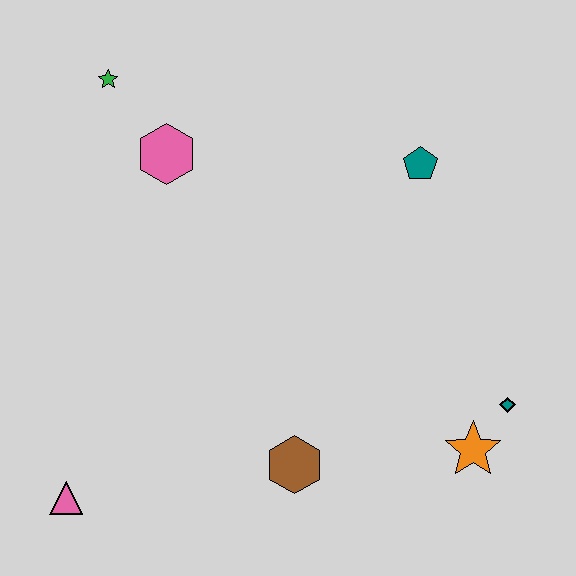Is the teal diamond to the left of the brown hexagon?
No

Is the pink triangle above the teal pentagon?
No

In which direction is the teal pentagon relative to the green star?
The teal pentagon is to the right of the green star.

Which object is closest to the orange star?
The teal diamond is closest to the orange star.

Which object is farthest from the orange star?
The green star is farthest from the orange star.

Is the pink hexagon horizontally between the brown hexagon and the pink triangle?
Yes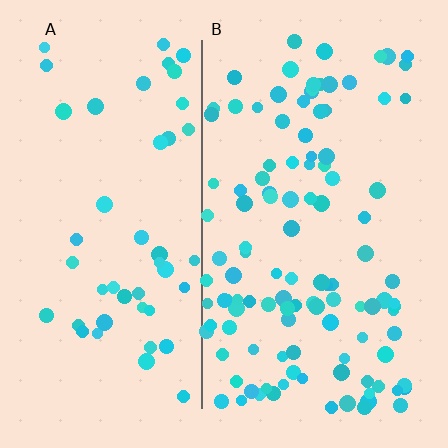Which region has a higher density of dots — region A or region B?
B (the right).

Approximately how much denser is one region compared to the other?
Approximately 2.3× — region B over region A.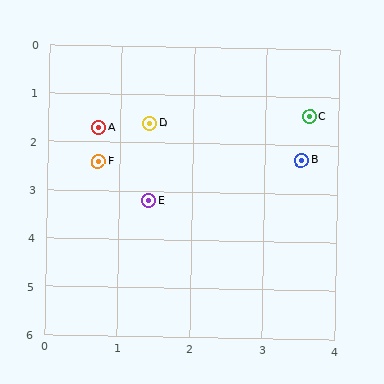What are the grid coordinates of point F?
Point F is at approximately (0.7, 2.4).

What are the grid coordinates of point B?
Point B is at approximately (3.5, 2.3).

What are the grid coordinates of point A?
Point A is at approximately (0.7, 1.7).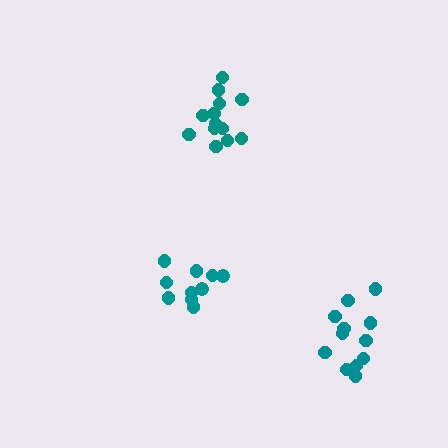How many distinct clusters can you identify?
There are 3 distinct clusters.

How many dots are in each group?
Group 1: 10 dots, Group 2: 12 dots, Group 3: 13 dots (35 total).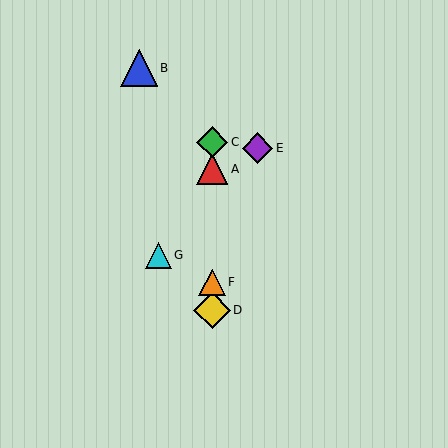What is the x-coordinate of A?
Object A is at x≈212.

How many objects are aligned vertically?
4 objects (A, C, D, F) are aligned vertically.